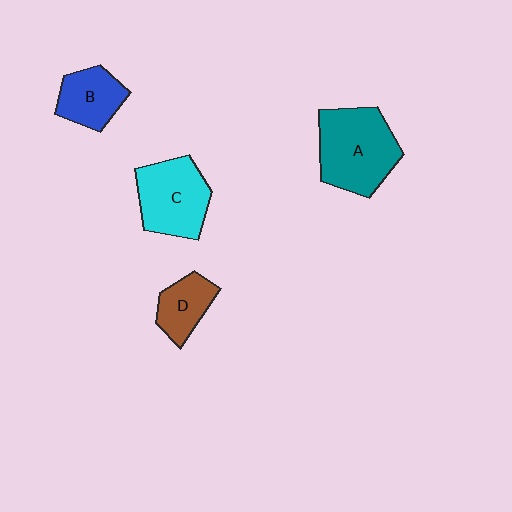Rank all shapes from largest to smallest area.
From largest to smallest: A (teal), C (cyan), B (blue), D (brown).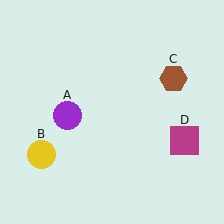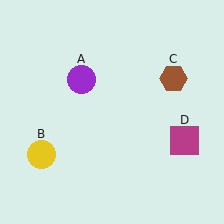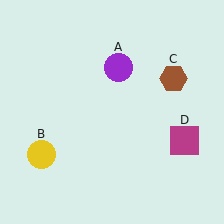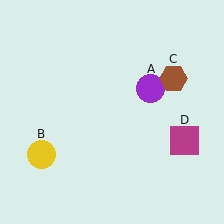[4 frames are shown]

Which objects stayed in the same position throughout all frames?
Yellow circle (object B) and brown hexagon (object C) and magenta square (object D) remained stationary.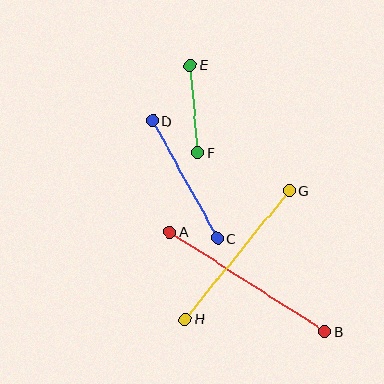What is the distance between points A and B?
The distance is approximately 184 pixels.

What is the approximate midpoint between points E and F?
The midpoint is at approximately (194, 109) pixels.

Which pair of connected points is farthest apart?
Points A and B are farthest apart.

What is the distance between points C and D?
The distance is approximately 134 pixels.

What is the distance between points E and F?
The distance is approximately 88 pixels.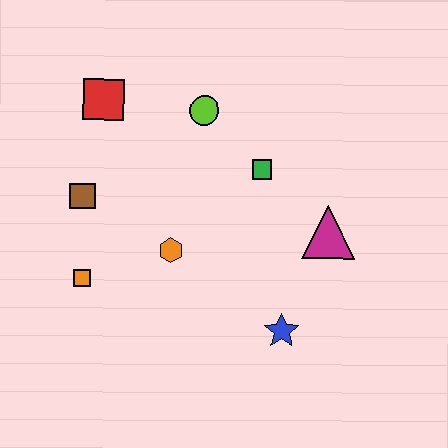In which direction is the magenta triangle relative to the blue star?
The magenta triangle is above the blue star.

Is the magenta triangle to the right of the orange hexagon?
Yes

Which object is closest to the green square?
The lime circle is closest to the green square.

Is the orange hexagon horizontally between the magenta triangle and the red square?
Yes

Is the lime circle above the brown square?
Yes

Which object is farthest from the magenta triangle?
The red square is farthest from the magenta triangle.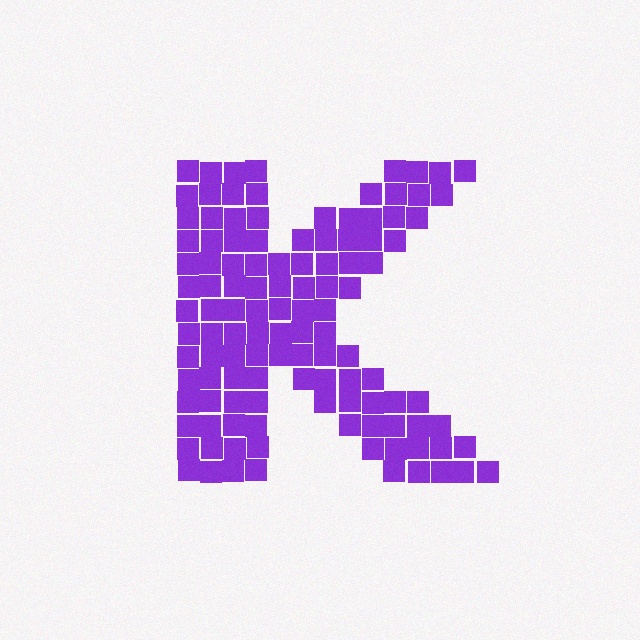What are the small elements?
The small elements are squares.